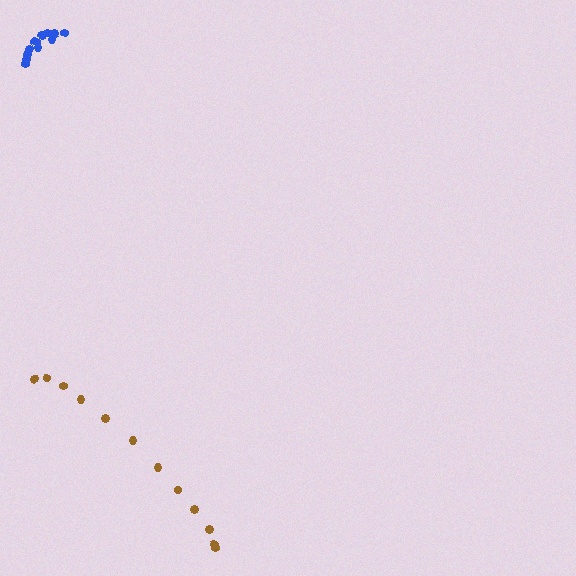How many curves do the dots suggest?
There are 2 distinct paths.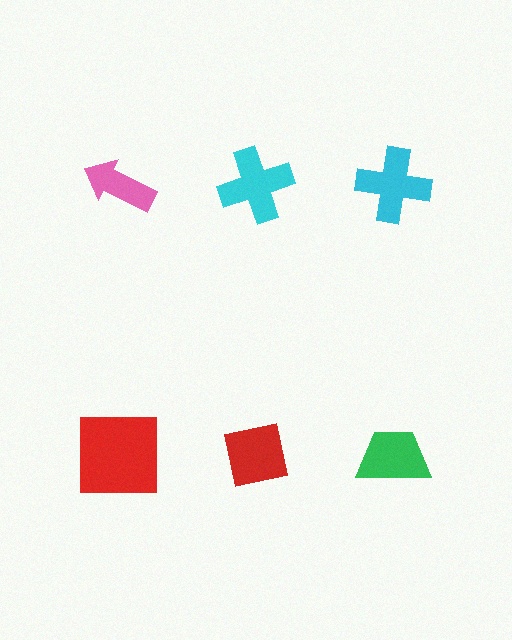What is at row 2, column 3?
A green trapezoid.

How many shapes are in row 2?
3 shapes.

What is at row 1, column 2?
A cyan cross.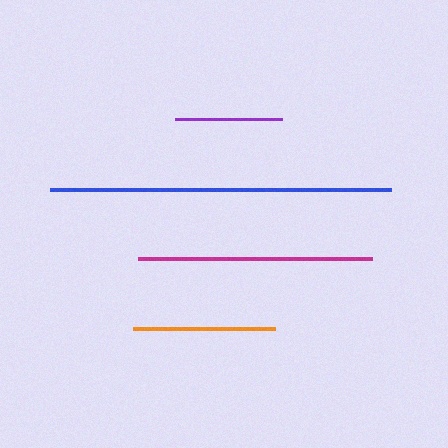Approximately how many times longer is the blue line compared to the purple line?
The blue line is approximately 3.2 times the length of the purple line.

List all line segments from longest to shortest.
From longest to shortest: blue, magenta, orange, purple.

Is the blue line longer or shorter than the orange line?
The blue line is longer than the orange line.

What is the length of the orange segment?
The orange segment is approximately 142 pixels long.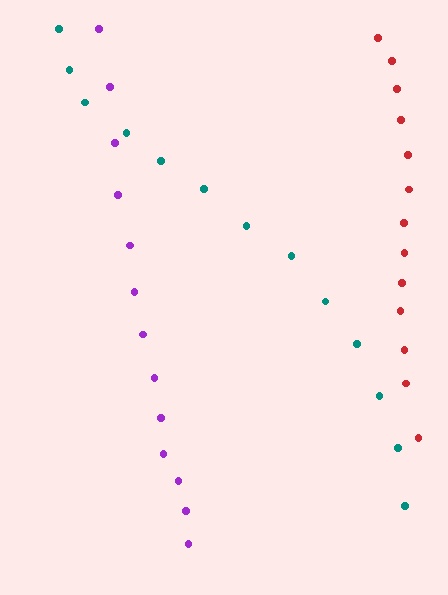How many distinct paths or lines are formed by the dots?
There are 3 distinct paths.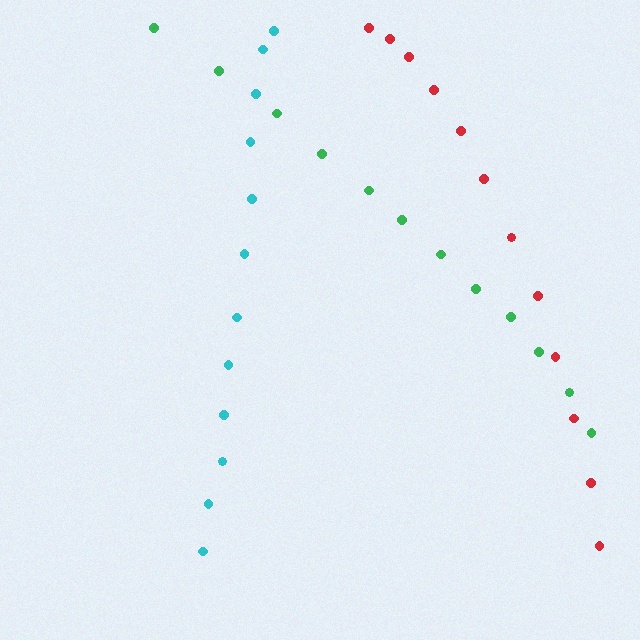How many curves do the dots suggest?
There are 3 distinct paths.